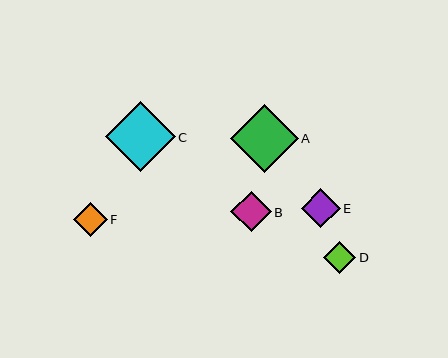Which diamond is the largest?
Diamond C is the largest with a size of approximately 70 pixels.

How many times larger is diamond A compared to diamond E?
Diamond A is approximately 1.7 times the size of diamond E.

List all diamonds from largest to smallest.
From largest to smallest: C, A, B, E, F, D.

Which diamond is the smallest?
Diamond D is the smallest with a size of approximately 32 pixels.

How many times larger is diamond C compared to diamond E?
Diamond C is approximately 1.8 times the size of diamond E.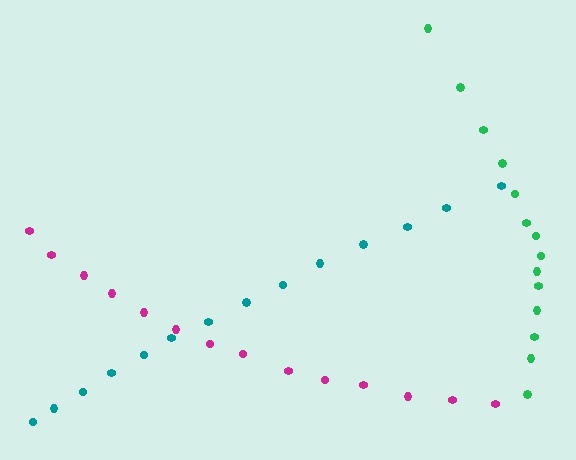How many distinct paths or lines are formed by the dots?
There are 3 distinct paths.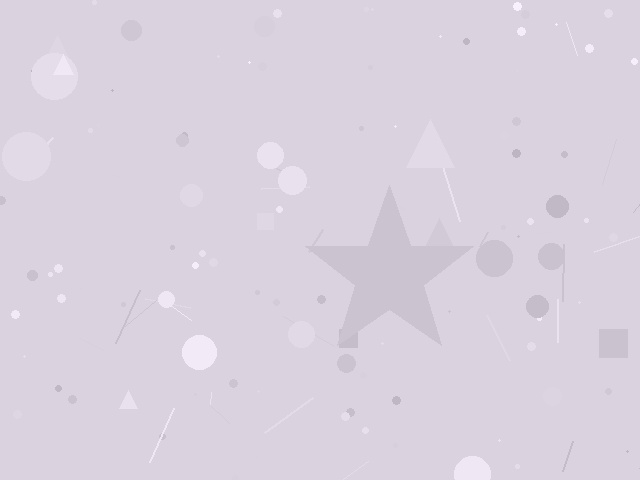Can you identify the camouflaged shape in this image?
The camouflaged shape is a star.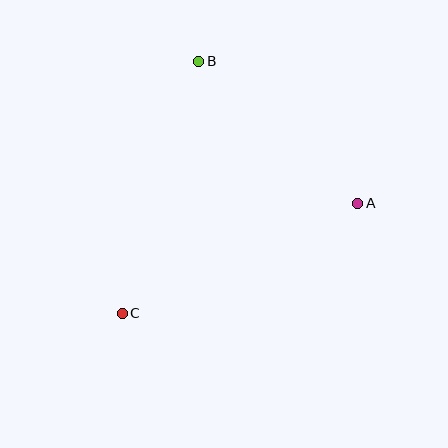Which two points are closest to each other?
Points A and B are closest to each other.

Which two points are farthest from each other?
Points B and C are farthest from each other.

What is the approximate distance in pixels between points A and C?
The distance between A and C is approximately 260 pixels.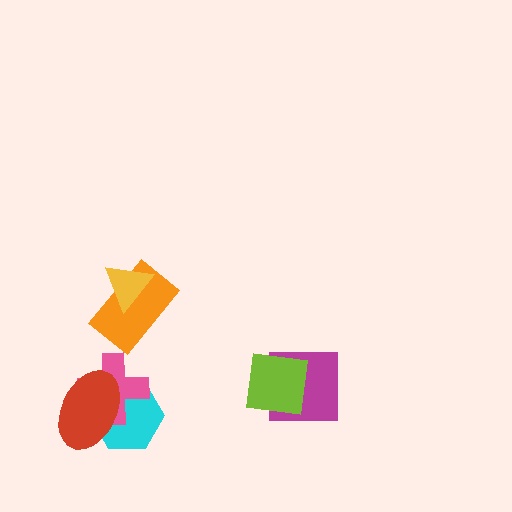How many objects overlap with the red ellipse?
2 objects overlap with the red ellipse.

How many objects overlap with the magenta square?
1 object overlaps with the magenta square.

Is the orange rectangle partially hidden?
Yes, it is partially covered by another shape.